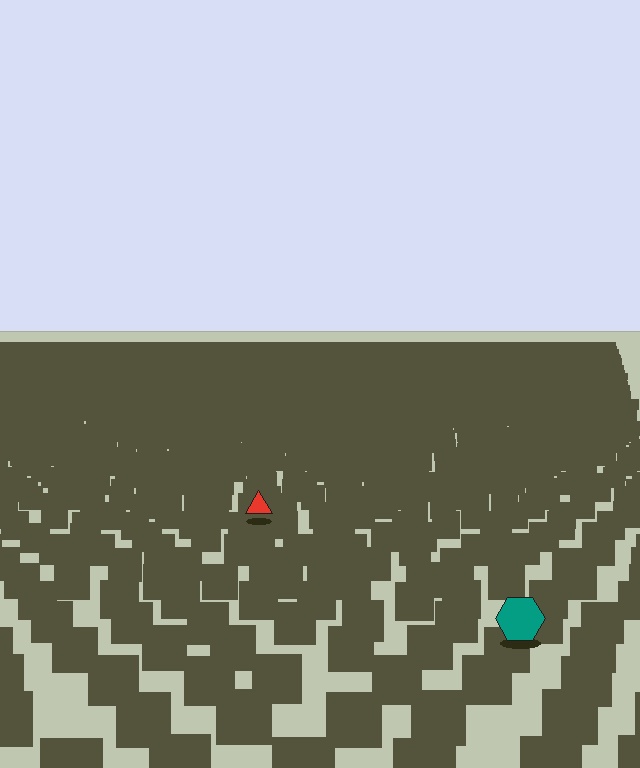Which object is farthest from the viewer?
The red triangle is farthest from the viewer. It appears smaller and the ground texture around it is denser.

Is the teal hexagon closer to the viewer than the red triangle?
Yes. The teal hexagon is closer — you can tell from the texture gradient: the ground texture is coarser near it.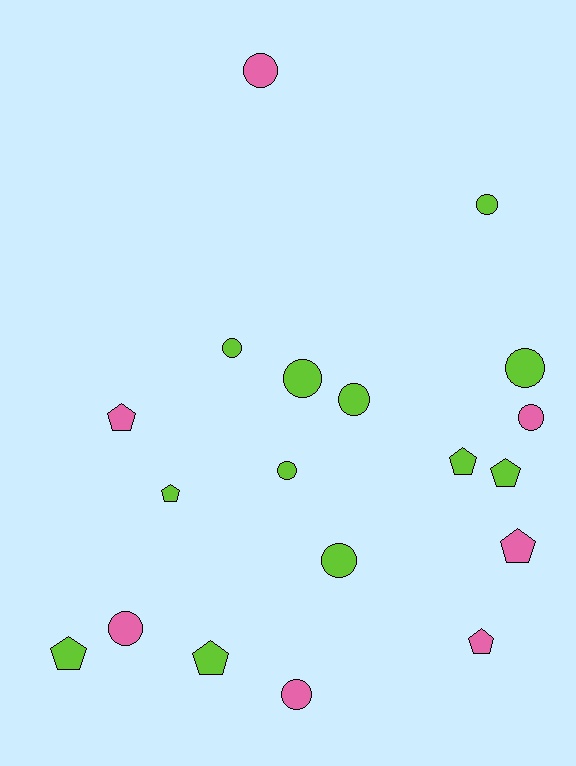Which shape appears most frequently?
Circle, with 11 objects.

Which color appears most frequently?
Lime, with 12 objects.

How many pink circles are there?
There are 4 pink circles.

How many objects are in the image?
There are 19 objects.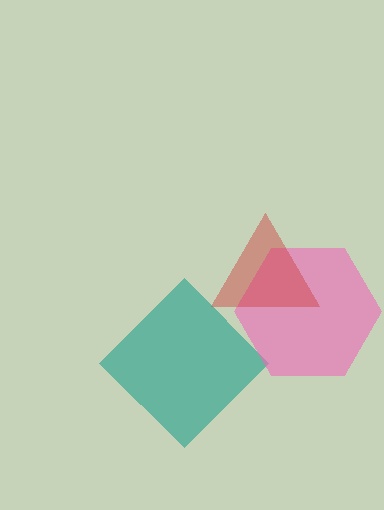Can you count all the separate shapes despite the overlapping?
Yes, there are 3 separate shapes.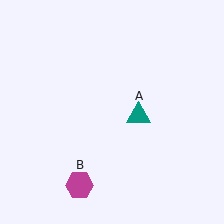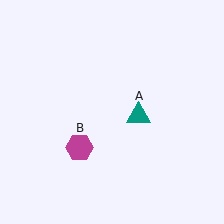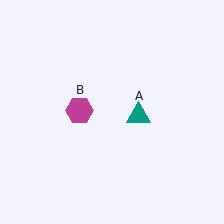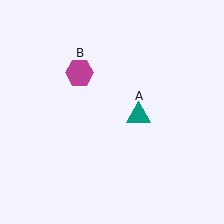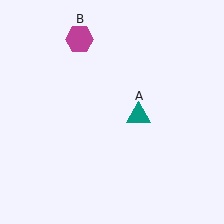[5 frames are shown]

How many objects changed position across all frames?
1 object changed position: magenta hexagon (object B).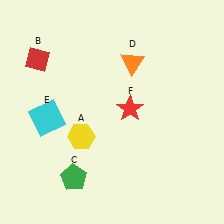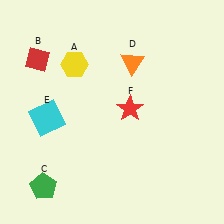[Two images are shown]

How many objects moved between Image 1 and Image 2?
2 objects moved between the two images.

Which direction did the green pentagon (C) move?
The green pentagon (C) moved left.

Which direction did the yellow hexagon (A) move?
The yellow hexagon (A) moved up.